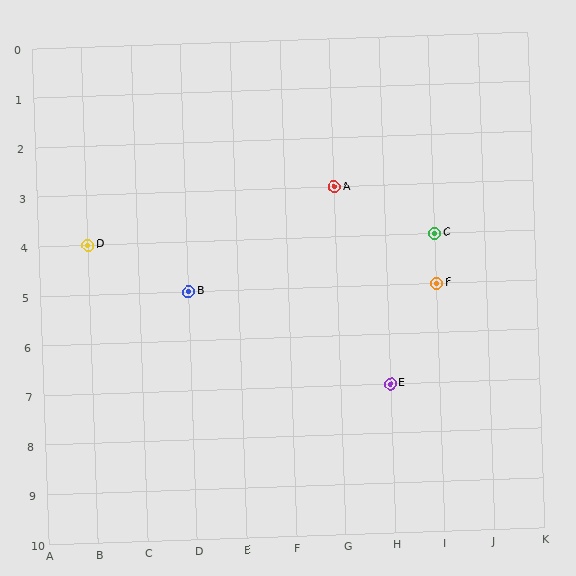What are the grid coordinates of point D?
Point D is at grid coordinates (B, 4).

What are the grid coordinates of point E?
Point E is at grid coordinates (H, 7).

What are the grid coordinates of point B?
Point B is at grid coordinates (D, 5).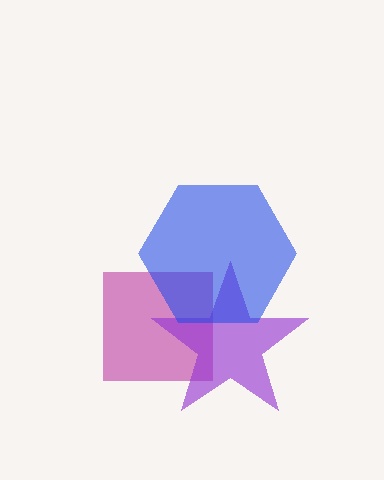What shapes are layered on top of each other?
The layered shapes are: a magenta square, a purple star, a blue hexagon.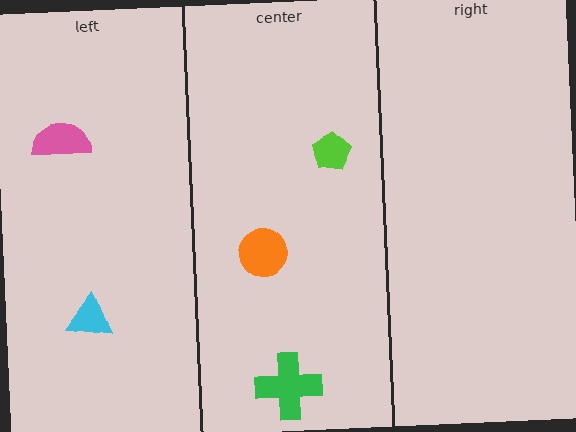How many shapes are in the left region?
2.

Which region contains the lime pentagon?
The center region.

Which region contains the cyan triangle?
The left region.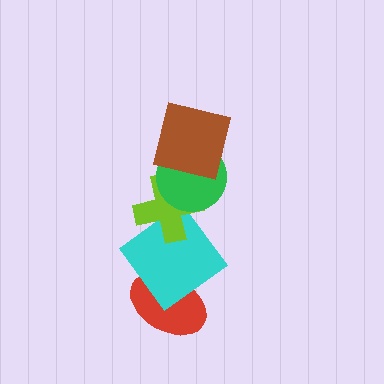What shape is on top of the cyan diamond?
The lime cross is on top of the cyan diamond.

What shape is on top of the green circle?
The brown square is on top of the green circle.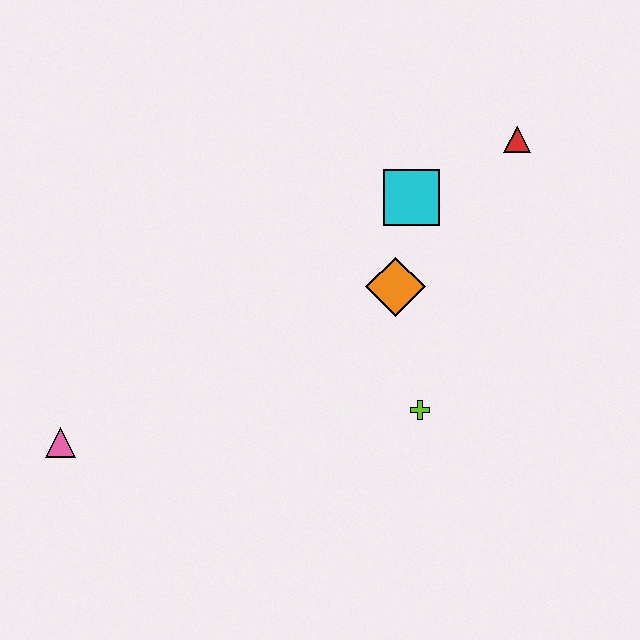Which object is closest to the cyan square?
The orange diamond is closest to the cyan square.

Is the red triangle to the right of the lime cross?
Yes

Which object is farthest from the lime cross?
The pink triangle is farthest from the lime cross.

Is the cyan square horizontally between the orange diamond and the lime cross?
Yes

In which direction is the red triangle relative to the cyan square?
The red triangle is to the right of the cyan square.